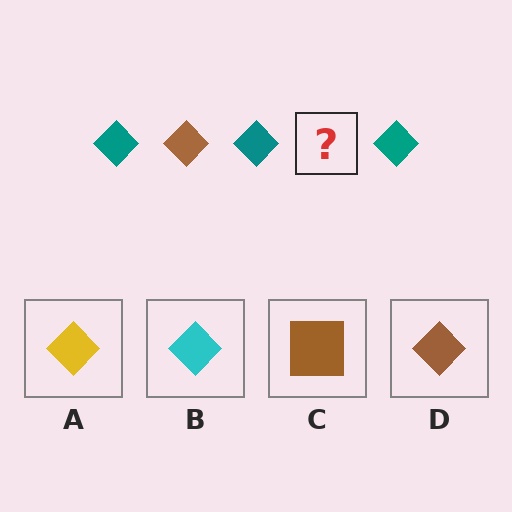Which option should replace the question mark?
Option D.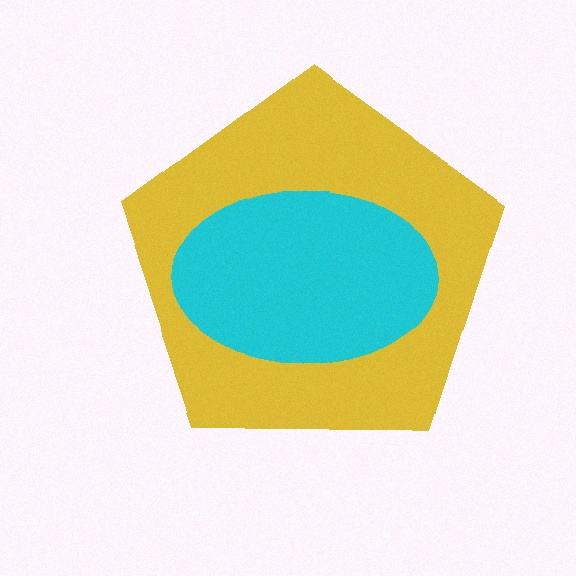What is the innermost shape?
The cyan ellipse.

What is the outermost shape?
The yellow pentagon.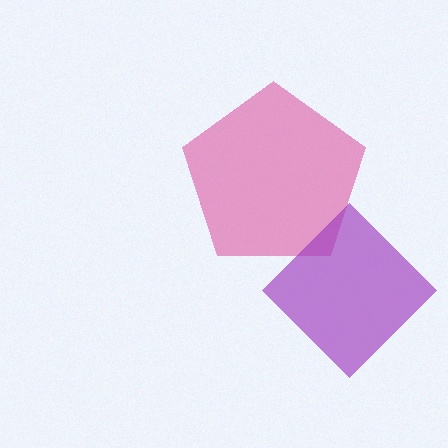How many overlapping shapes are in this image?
There are 2 overlapping shapes in the image.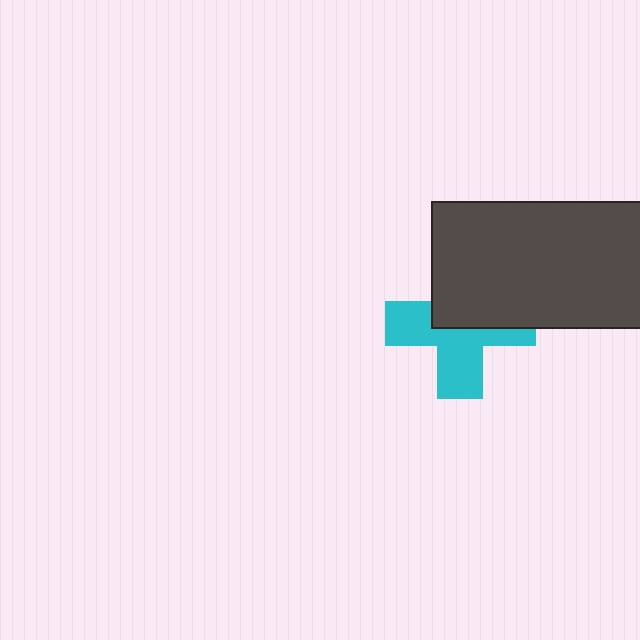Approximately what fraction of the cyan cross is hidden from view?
Roughly 47% of the cyan cross is hidden behind the dark gray rectangle.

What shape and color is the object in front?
The object in front is a dark gray rectangle.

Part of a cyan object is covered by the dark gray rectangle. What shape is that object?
It is a cross.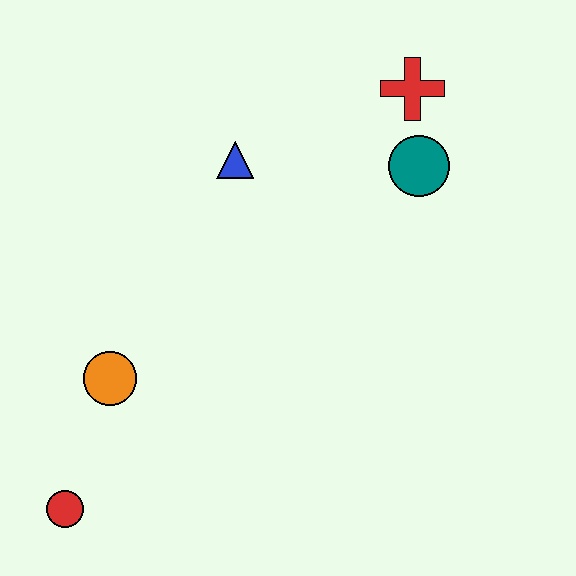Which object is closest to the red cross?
The teal circle is closest to the red cross.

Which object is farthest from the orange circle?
The red cross is farthest from the orange circle.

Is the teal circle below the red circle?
No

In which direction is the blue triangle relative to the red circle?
The blue triangle is above the red circle.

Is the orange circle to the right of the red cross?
No